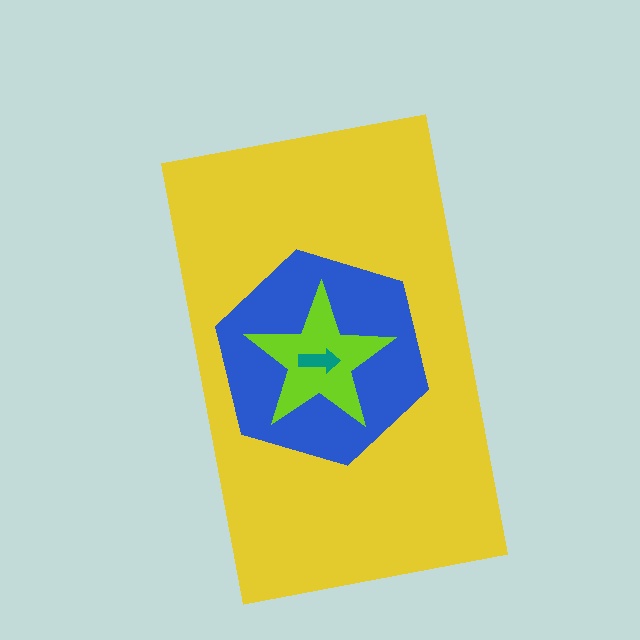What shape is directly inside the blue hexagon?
The lime star.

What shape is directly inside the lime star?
The teal arrow.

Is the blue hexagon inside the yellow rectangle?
Yes.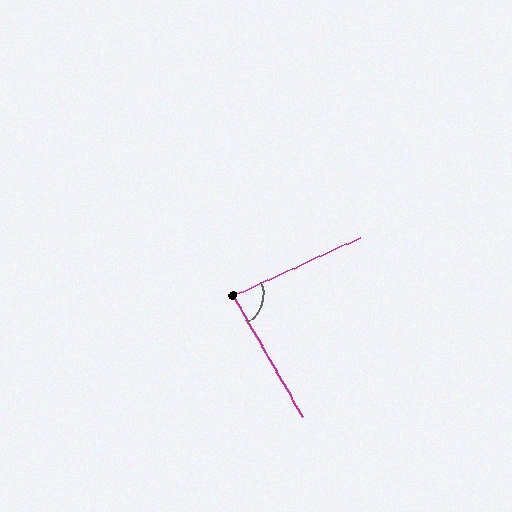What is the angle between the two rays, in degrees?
Approximately 84 degrees.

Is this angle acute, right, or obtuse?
It is acute.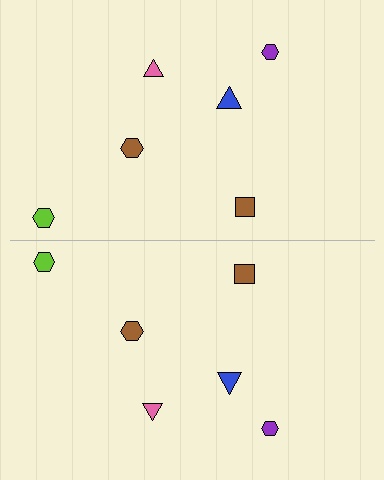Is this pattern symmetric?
Yes, this pattern has bilateral (reflection) symmetry.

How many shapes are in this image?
There are 12 shapes in this image.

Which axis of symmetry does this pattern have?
The pattern has a horizontal axis of symmetry running through the center of the image.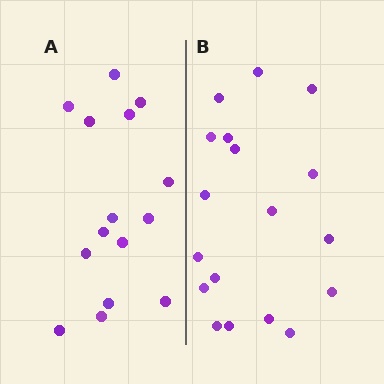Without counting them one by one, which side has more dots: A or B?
Region B (the right region) has more dots.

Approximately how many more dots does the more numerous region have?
Region B has just a few more — roughly 2 or 3 more dots than region A.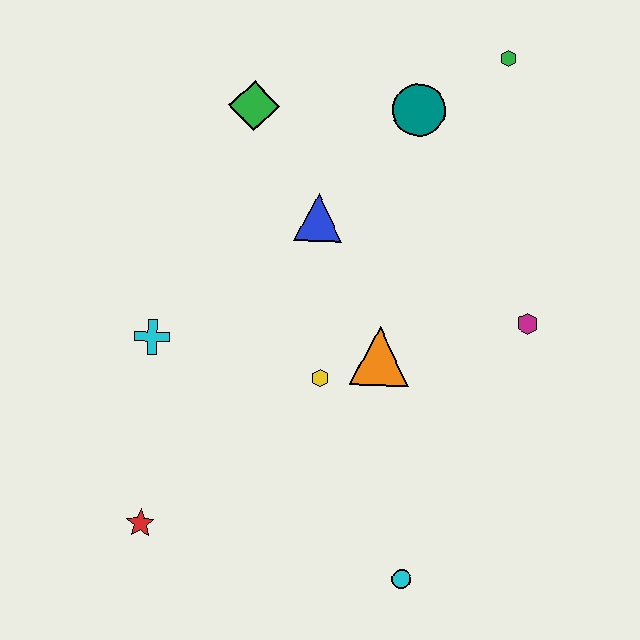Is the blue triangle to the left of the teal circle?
Yes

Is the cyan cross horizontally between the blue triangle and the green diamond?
No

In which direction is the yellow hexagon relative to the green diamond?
The yellow hexagon is below the green diamond.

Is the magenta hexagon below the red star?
No